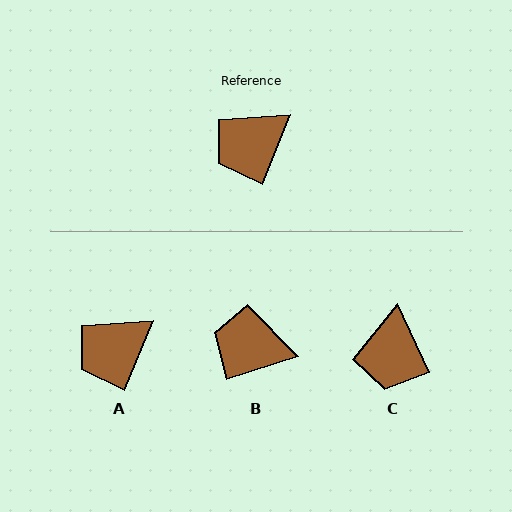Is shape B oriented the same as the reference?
No, it is off by about 50 degrees.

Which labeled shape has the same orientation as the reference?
A.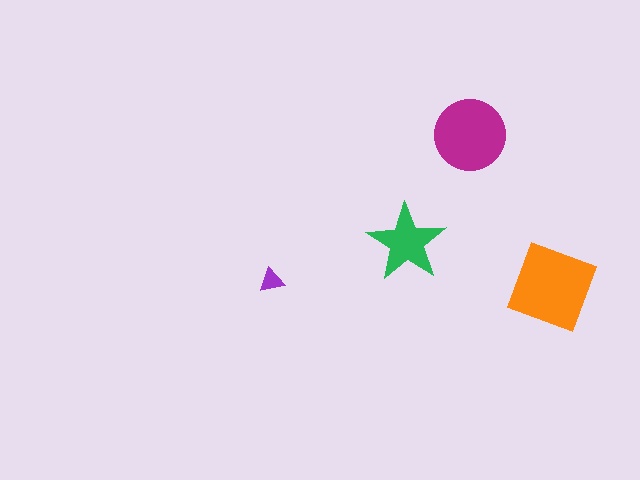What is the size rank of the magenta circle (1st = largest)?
2nd.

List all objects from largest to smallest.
The orange diamond, the magenta circle, the green star, the purple triangle.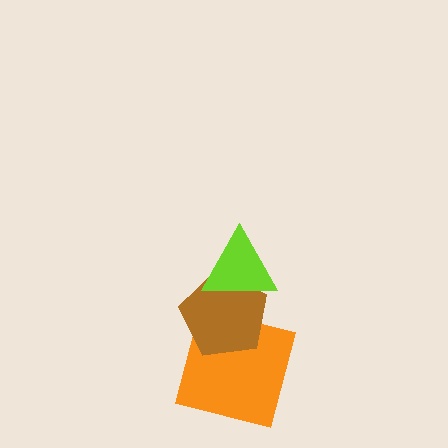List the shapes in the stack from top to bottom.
From top to bottom: the lime triangle, the brown pentagon, the orange square.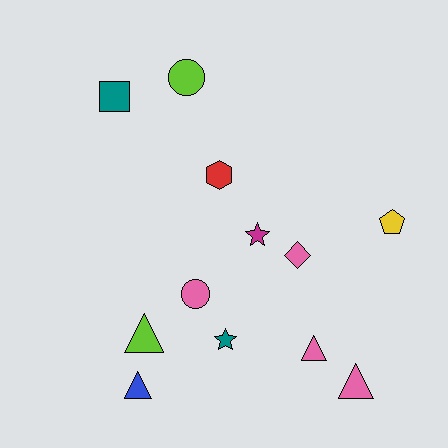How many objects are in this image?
There are 12 objects.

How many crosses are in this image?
There are no crosses.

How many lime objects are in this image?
There are 2 lime objects.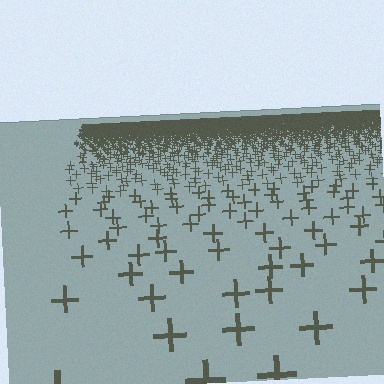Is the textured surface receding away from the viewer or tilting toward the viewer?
The surface is receding away from the viewer. Texture elements get smaller and denser toward the top.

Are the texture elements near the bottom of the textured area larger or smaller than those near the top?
Larger. Near the bottom, elements are closer to the viewer and appear at a bigger on-screen size.